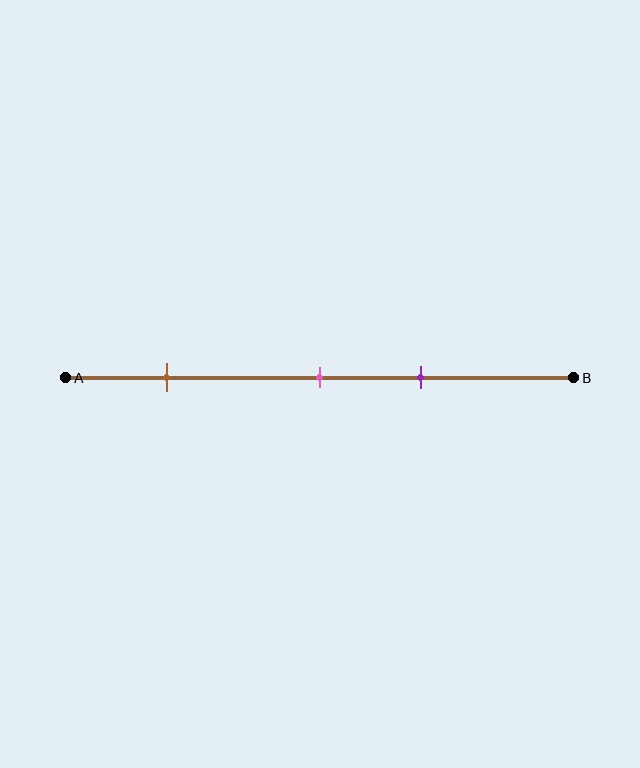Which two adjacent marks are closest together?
The pink and purple marks are the closest adjacent pair.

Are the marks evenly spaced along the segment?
No, the marks are not evenly spaced.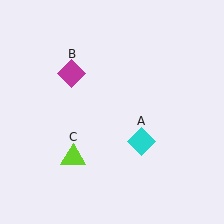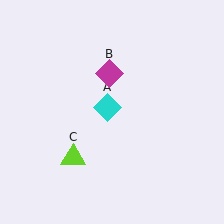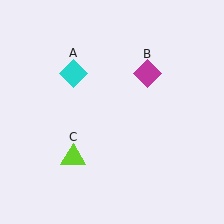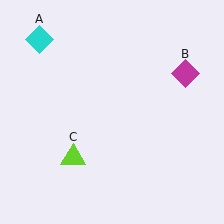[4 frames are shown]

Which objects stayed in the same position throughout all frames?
Lime triangle (object C) remained stationary.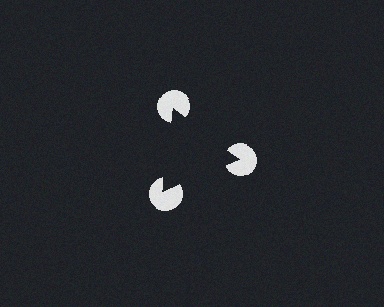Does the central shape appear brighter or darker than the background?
It typically appears slightly darker than the background, even though no actual brightness change is drawn.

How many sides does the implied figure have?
3 sides.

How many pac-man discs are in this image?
There are 3 — one at each vertex of the illusory triangle.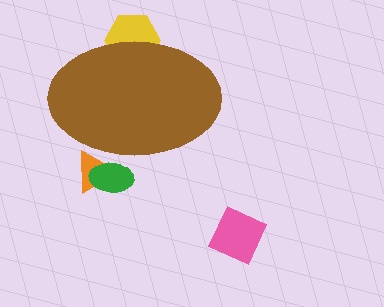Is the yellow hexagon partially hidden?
Yes, the yellow hexagon is partially hidden behind the brown ellipse.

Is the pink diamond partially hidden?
No, the pink diamond is fully visible.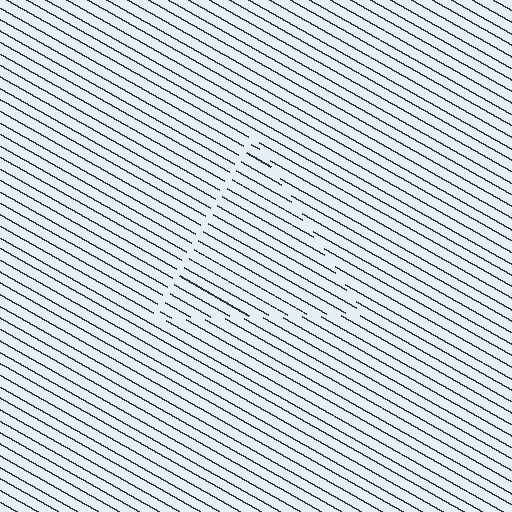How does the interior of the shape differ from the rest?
The interior of the shape contains the same grating, shifted by half a period — the contour is defined by the phase discontinuity where line-ends from the inner and outer gratings abut.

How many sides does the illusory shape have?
3 sides — the line-ends trace a triangle.